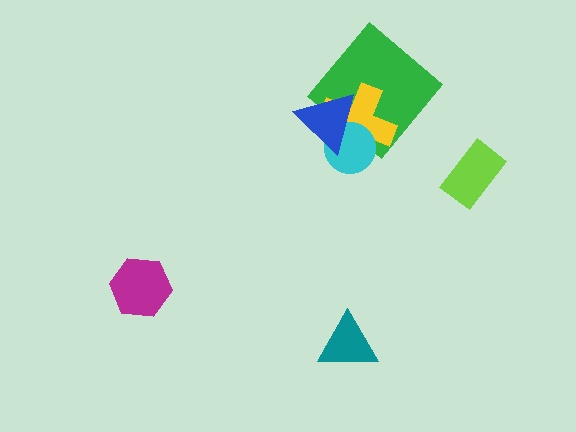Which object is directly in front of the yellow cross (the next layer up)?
The cyan circle is directly in front of the yellow cross.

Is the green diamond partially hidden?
Yes, it is partially covered by another shape.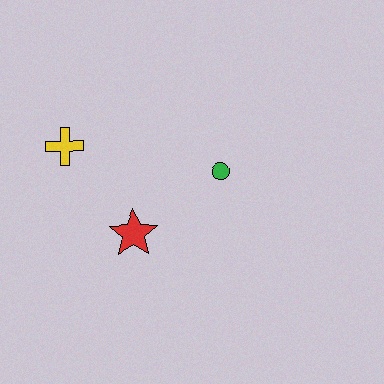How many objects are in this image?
There are 3 objects.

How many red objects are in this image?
There is 1 red object.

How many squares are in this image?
There are no squares.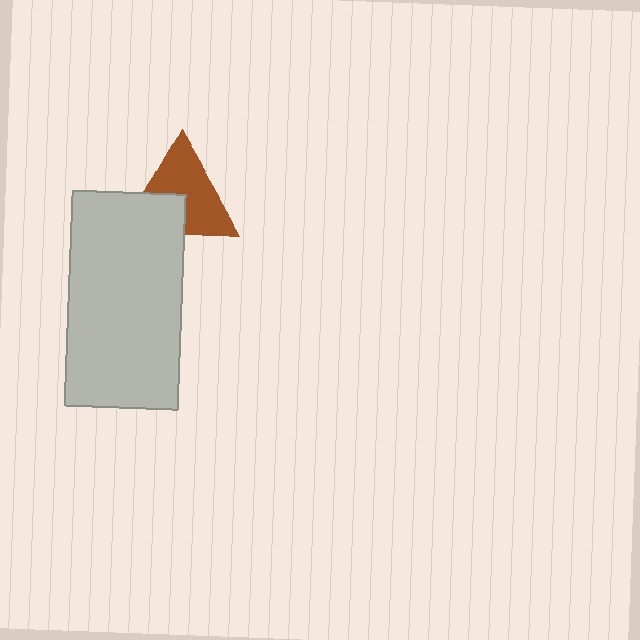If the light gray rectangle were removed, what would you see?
You would see the complete brown triangle.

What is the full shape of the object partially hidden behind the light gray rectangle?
The partially hidden object is a brown triangle.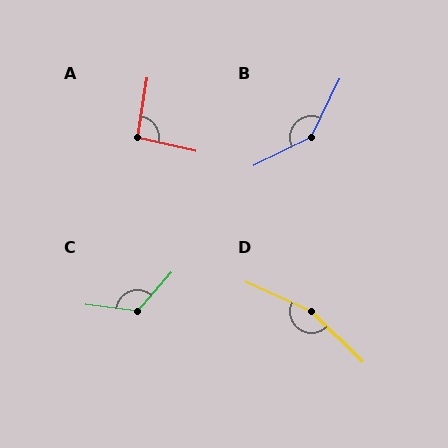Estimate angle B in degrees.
Approximately 143 degrees.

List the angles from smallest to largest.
A (93°), C (124°), B (143°), D (160°).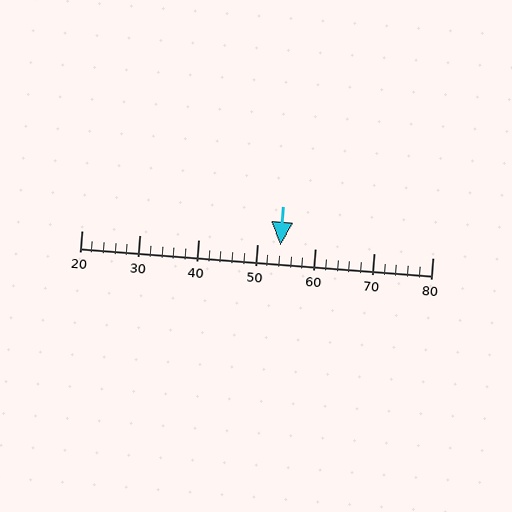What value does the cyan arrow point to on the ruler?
The cyan arrow points to approximately 54.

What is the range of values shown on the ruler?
The ruler shows values from 20 to 80.